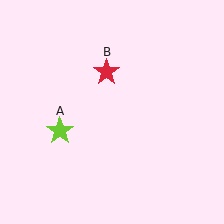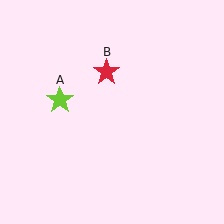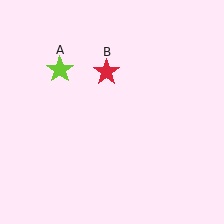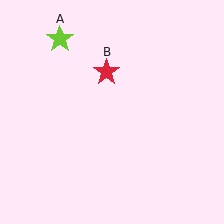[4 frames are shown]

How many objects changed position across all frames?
1 object changed position: lime star (object A).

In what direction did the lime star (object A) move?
The lime star (object A) moved up.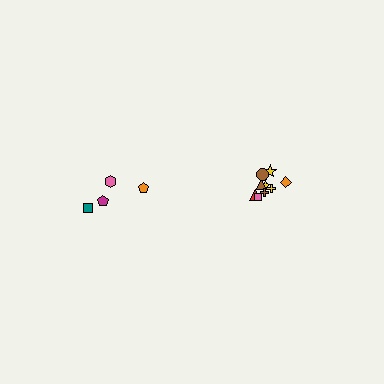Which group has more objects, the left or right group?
The right group.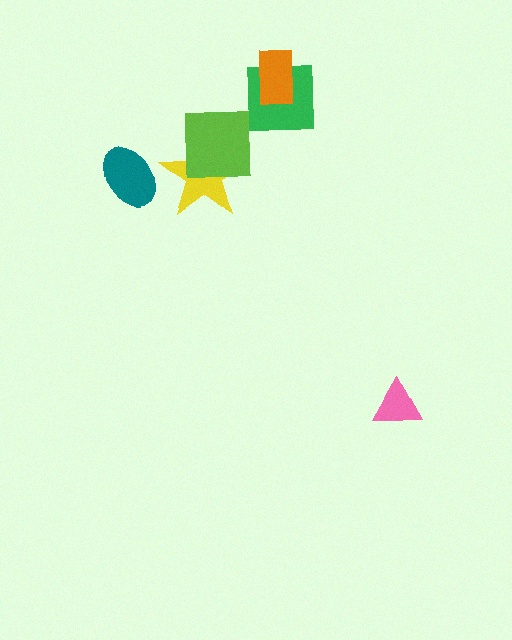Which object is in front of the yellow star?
The lime square is in front of the yellow star.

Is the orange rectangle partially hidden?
No, no other shape covers it.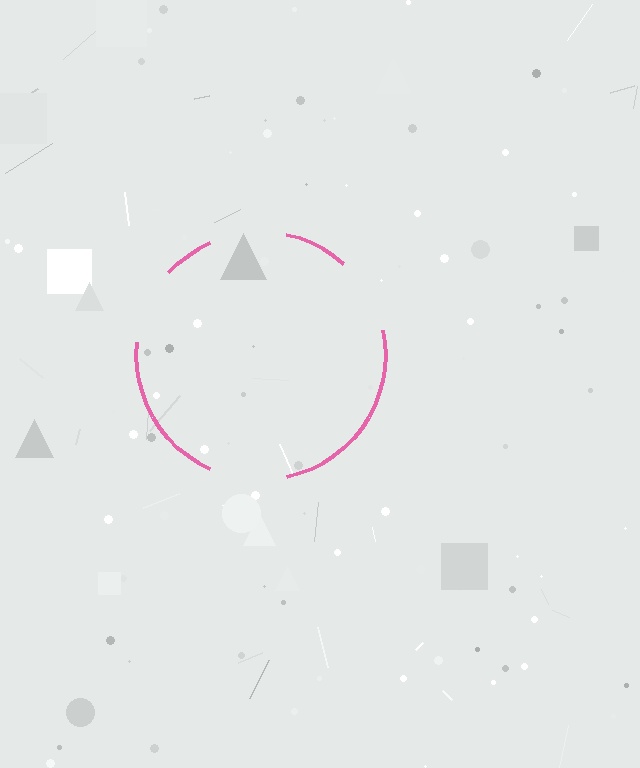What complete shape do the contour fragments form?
The contour fragments form a circle.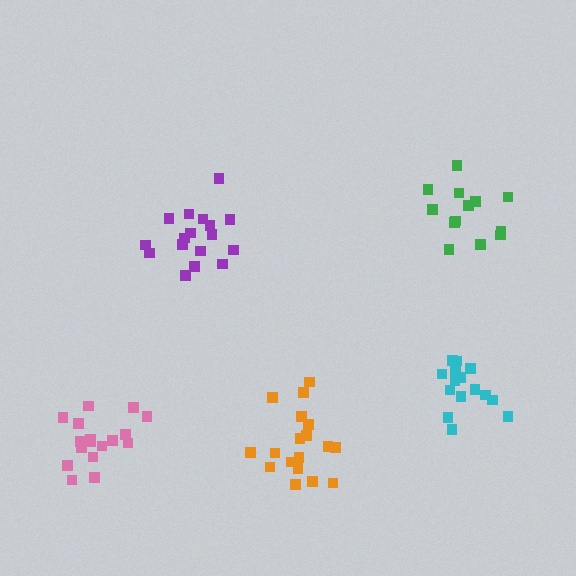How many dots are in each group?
Group 1: 17 dots, Group 2: 13 dots, Group 3: 17 dots, Group 4: 18 dots, Group 5: 15 dots (80 total).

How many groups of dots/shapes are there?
There are 5 groups.